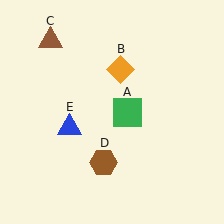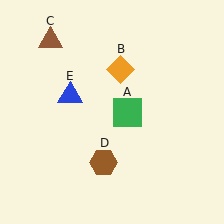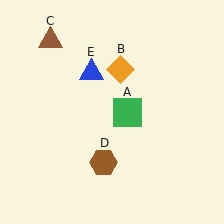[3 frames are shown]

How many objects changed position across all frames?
1 object changed position: blue triangle (object E).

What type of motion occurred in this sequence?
The blue triangle (object E) rotated clockwise around the center of the scene.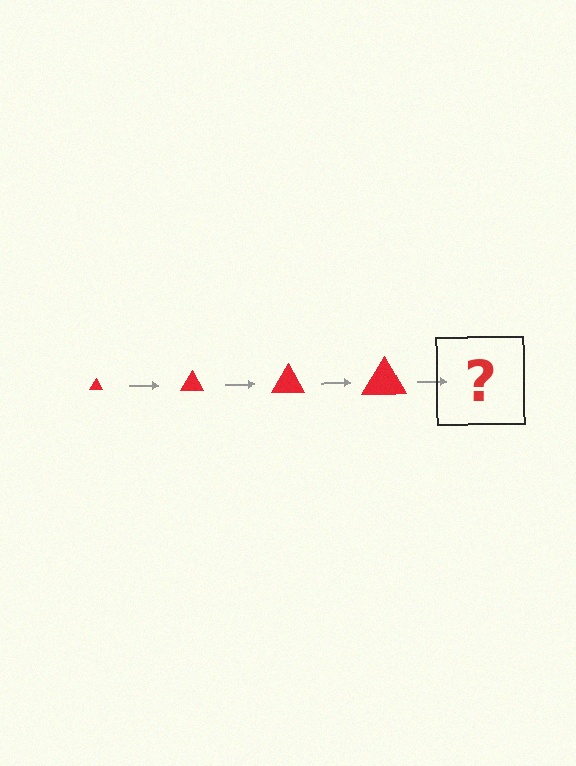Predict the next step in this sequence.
The next step is a red triangle, larger than the previous one.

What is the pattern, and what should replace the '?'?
The pattern is that the triangle gets progressively larger each step. The '?' should be a red triangle, larger than the previous one.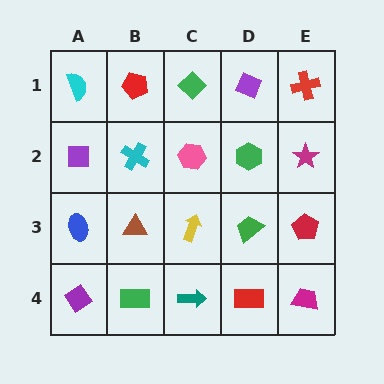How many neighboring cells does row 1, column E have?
2.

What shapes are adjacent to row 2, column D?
A purple diamond (row 1, column D), a green trapezoid (row 3, column D), a pink hexagon (row 2, column C), a magenta star (row 2, column E).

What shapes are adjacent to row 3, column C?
A pink hexagon (row 2, column C), a teal arrow (row 4, column C), a brown triangle (row 3, column B), a green trapezoid (row 3, column D).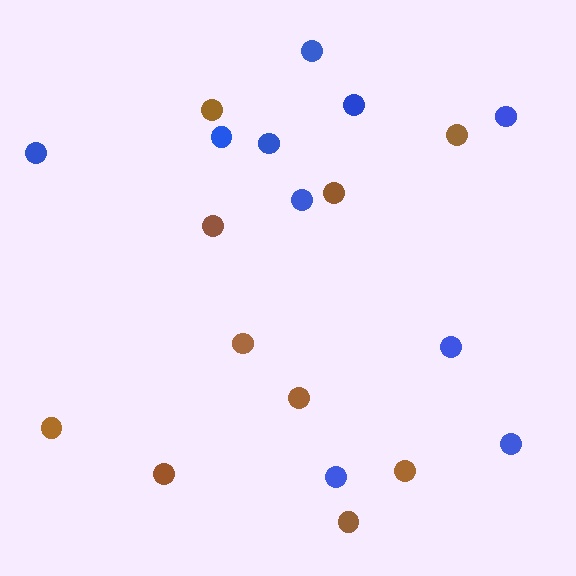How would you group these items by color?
There are 2 groups: one group of blue circles (10) and one group of brown circles (10).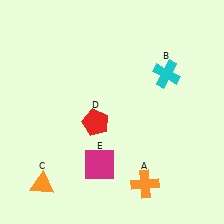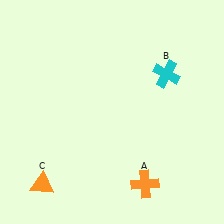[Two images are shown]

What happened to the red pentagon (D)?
The red pentagon (D) was removed in Image 2. It was in the bottom-left area of Image 1.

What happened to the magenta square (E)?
The magenta square (E) was removed in Image 2. It was in the bottom-left area of Image 1.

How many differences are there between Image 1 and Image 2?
There are 2 differences between the two images.